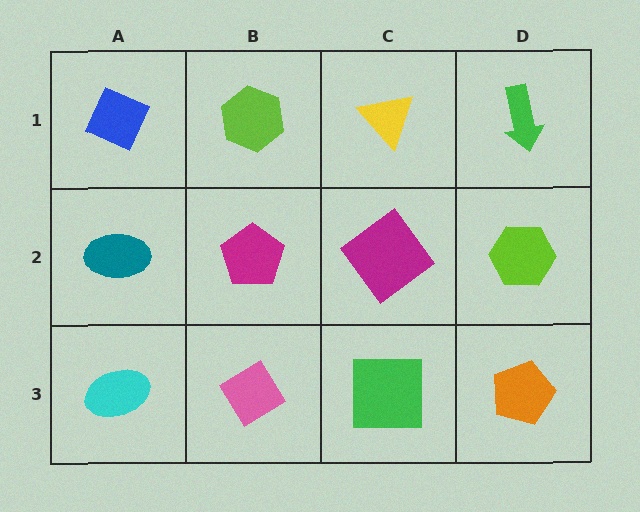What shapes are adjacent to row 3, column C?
A magenta diamond (row 2, column C), a pink diamond (row 3, column B), an orange pentagon (row 3, column D).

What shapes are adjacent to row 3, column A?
A teal ellipse (row 2, column A), a pink diamond (row 3, column B).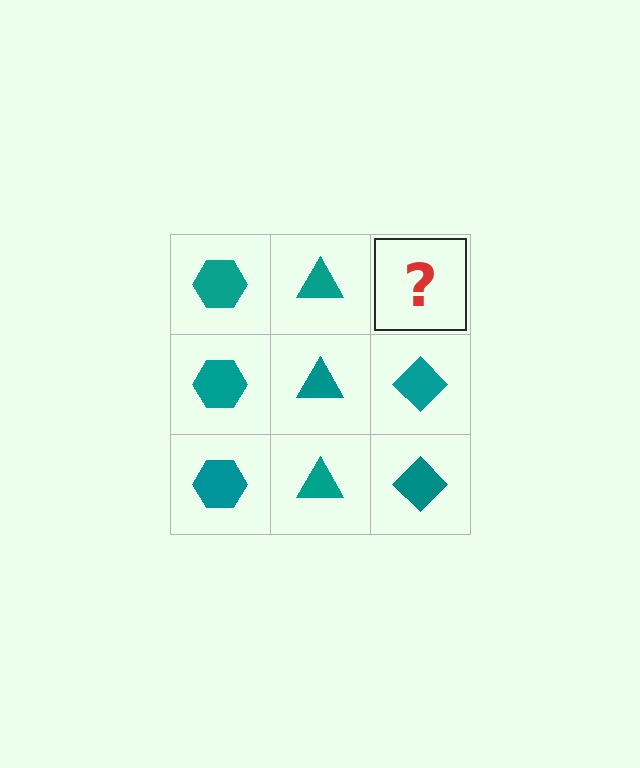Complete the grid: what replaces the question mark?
The question mark should be replaced with a teal diamond.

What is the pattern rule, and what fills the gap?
The rule is that each column has a consistent shape. The gap should be filled with a teal diamond.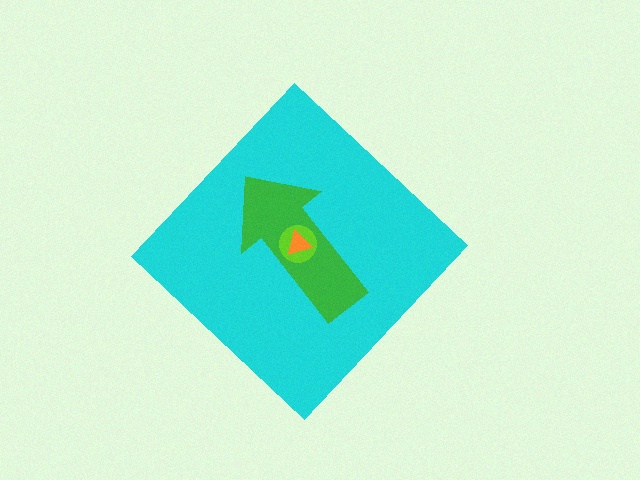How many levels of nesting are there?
4.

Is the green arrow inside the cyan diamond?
Yes.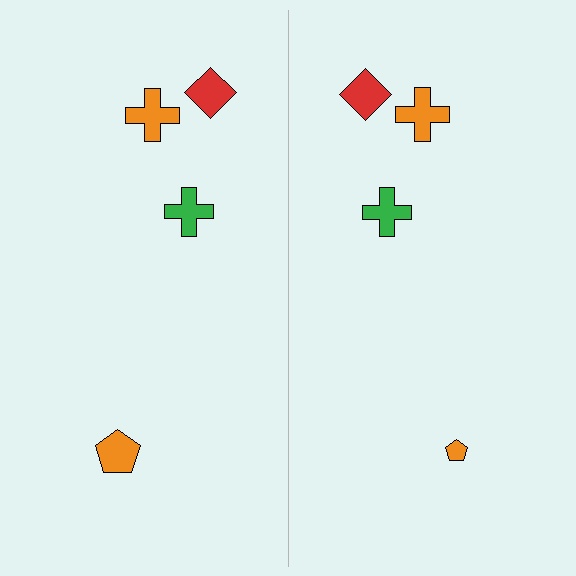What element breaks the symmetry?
The orange pentagon on the right side has a different size than its mirror counterpart.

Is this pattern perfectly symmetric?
No, the pattern is not perfectly symmetric. The orange pentagon on the right side has a different size than its mirror counterpart.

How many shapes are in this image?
There are 8 shapes in this image.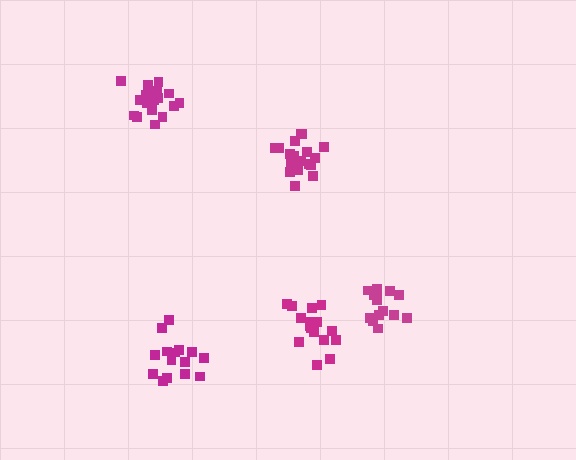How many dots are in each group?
Group 1: 19 dots, Group 2: 15 dots, Group 3: 17 dots, Group 4: 15 dots, Group 5: 18 dots (84 total).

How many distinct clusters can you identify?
There are 5 distinct clusters.